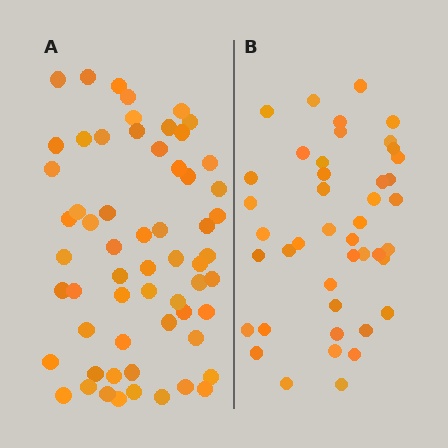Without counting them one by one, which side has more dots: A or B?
Region A (the left region) has more dots.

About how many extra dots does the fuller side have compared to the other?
Region A has approximately 15 more dots than region B.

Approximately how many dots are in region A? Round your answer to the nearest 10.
About 60 dots.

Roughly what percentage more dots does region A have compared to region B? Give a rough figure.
About 40% more.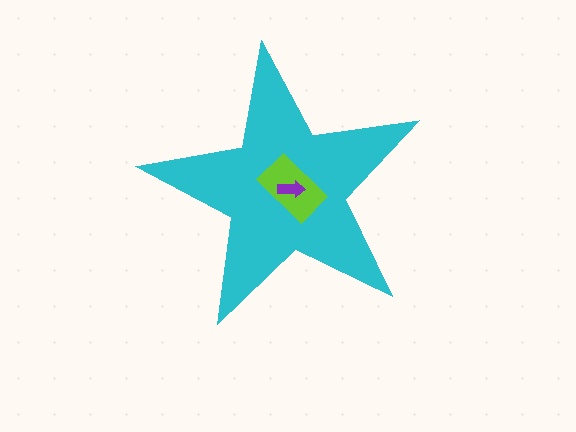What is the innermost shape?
The purple arrow.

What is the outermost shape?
The cyan star.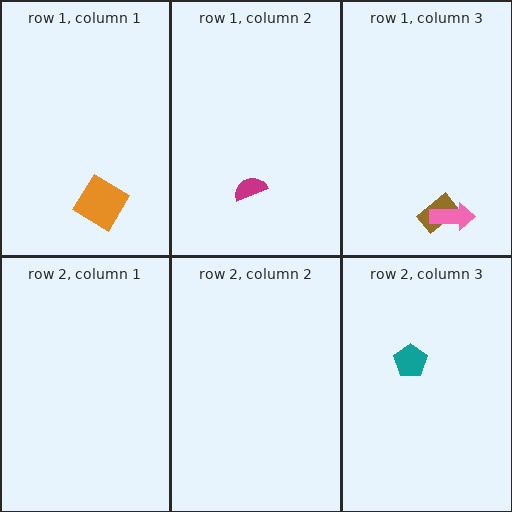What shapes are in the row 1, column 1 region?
The orange diamond.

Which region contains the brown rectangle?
The row 1, column 3 region.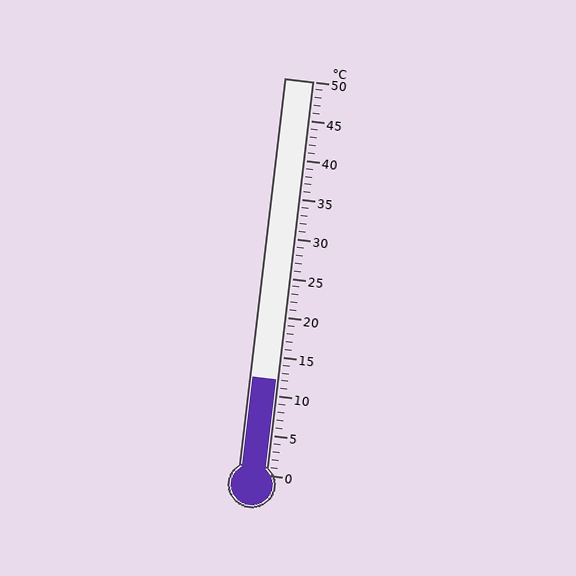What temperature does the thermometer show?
The thermometer shows approximately 12°C.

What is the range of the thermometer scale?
The thermometer scale ranges from 0°C to 50°C.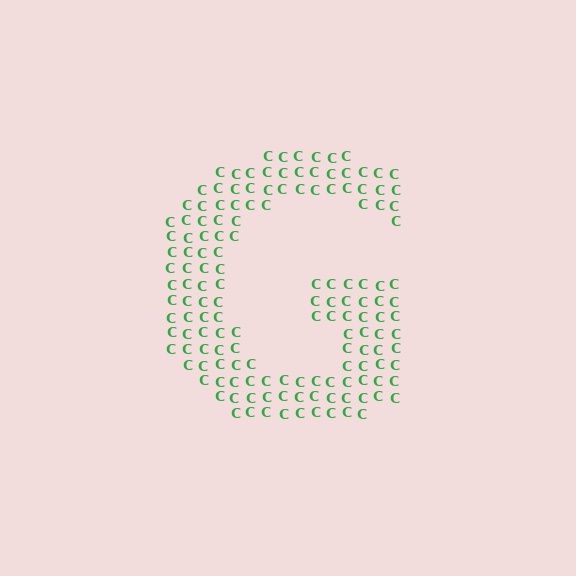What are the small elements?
The small elements are letter C's.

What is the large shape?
The large shape is the letter G.